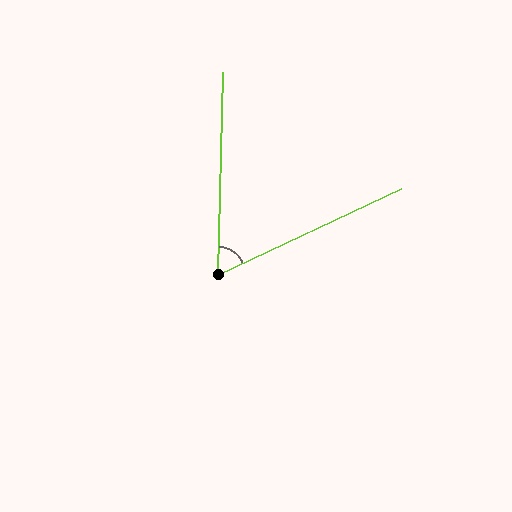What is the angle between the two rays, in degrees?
Approximately 64 degrees.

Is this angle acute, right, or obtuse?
It is acute.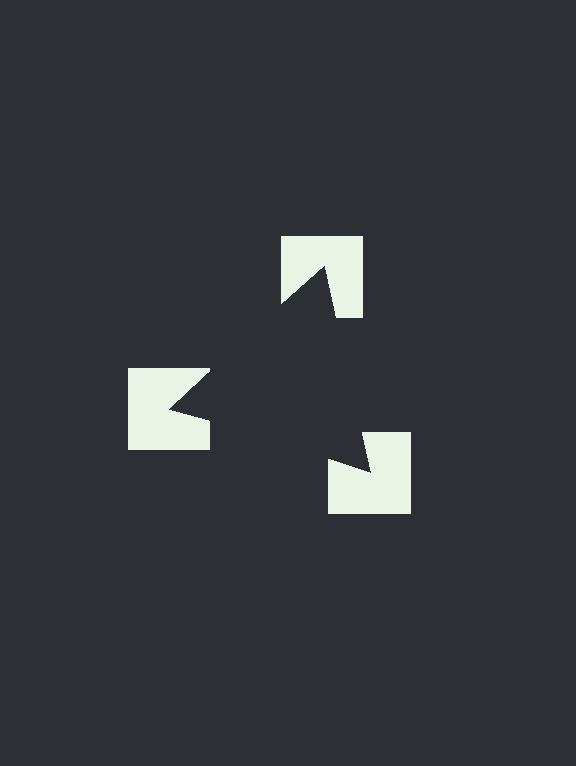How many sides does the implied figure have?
3 sides.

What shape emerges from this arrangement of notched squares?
An illusory triangle — its edges are inferred from the aligned wedge cuts in the notched squares, not physically drawn.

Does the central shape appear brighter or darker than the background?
It typically appears slightly darker than the background, even though no actual brightness change is drawn.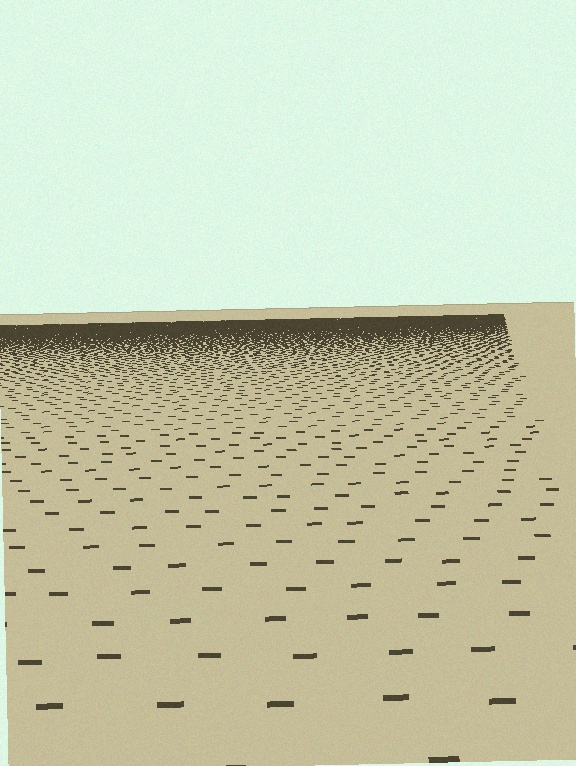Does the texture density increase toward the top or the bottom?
Density increases toward the top.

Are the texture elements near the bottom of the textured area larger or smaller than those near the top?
Larger. Near the bottom, elements are closer to the viewer and appear at a bigger on-screen size.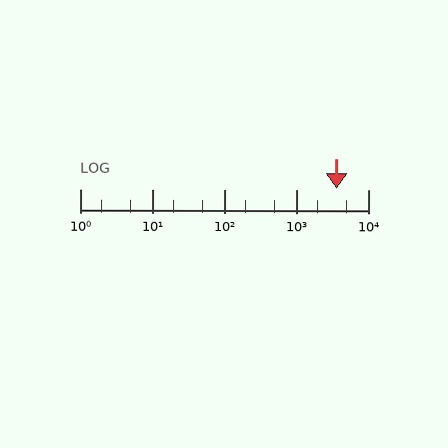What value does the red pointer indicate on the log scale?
The pointer indicates approximately 3700.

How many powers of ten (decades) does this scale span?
The scale spans 4 decades, from 1 to 10000.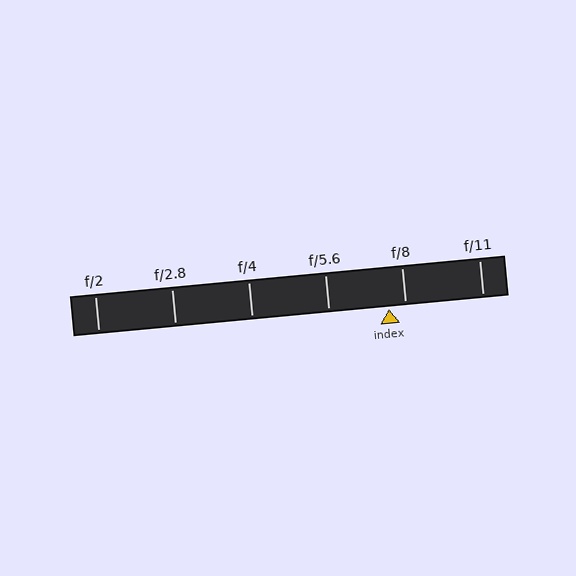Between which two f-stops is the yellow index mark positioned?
The index mark is between f/5.6 and f/8.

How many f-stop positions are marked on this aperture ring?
There are 6 f-stop positions marked.